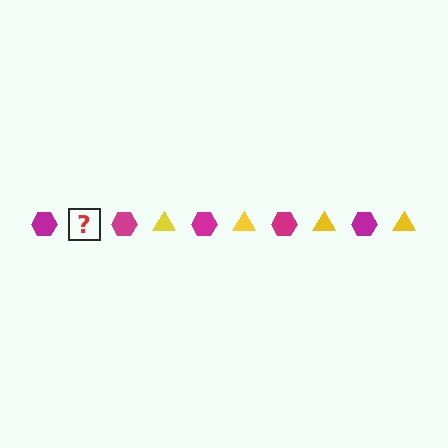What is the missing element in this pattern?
The missing element is a yellow triangle.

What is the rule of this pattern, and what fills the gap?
The rule is that the pattern alternates between magenta hexagon and yellow triangle. The gap should be filled with a yellow triangle.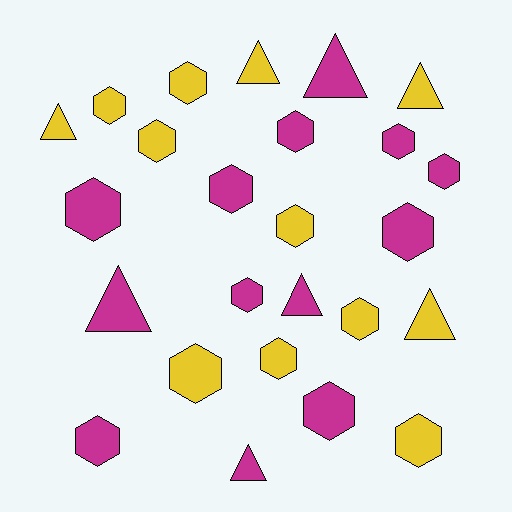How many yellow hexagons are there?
There are 8 yellow hexagons.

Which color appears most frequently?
Magenta, with 13 objects.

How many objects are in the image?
There are 25 objects.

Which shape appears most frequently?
Hexagon, with 17 objects.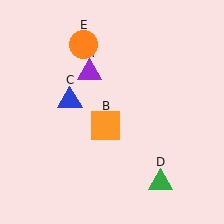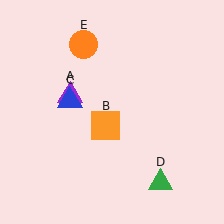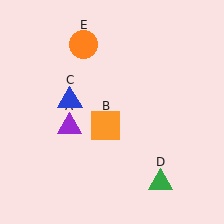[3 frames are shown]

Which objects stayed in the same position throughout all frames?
Orange square (object B) and blue triangle (object C) and green triangle (object D) and orange circle (object E) remained stationary.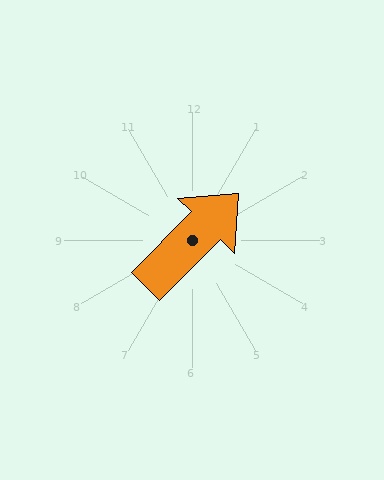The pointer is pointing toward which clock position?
Roughly 1 o'clock.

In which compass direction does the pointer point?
Northeast.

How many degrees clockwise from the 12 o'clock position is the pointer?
Approximately 45 degrees.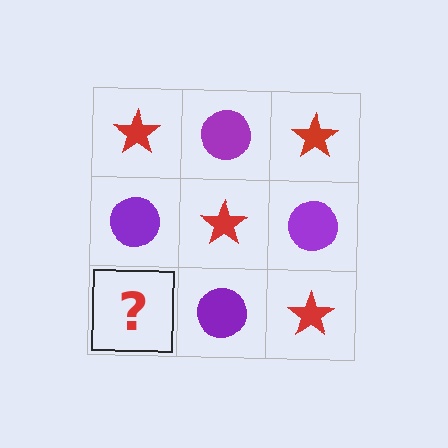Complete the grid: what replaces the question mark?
The question mark should be replaced with a red star.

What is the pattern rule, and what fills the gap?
The rule is that it alternates red star and purple circle in a checkerboard pattern. The gap should be filled with a red star.